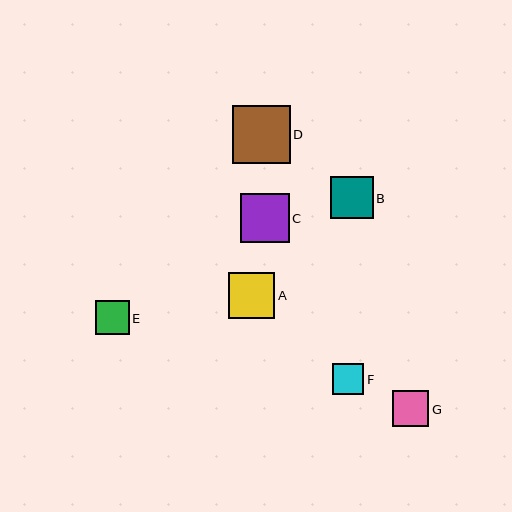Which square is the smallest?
Square F is the smallest with a size of approximately 31 pixels.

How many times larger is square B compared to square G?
Square B is approximately 1.2 times the size of square G.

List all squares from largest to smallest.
From largest to smallest: D, C, A, B, G, E, F.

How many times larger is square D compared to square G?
Square D is approximately 1.6 times the size of square G.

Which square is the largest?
Square D is the largest with a size of approximately 58 pixels.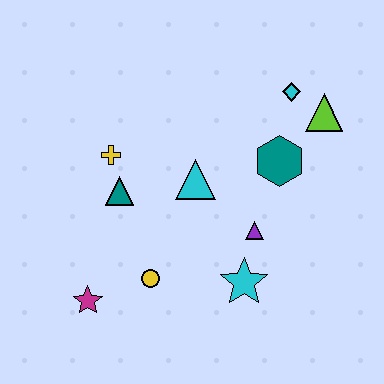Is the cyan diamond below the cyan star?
No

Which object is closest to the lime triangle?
The cyan diamond is closest to the lime triangle.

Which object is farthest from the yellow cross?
The lime triangle is farthest from the yellow cross.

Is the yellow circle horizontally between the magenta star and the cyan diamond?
Yes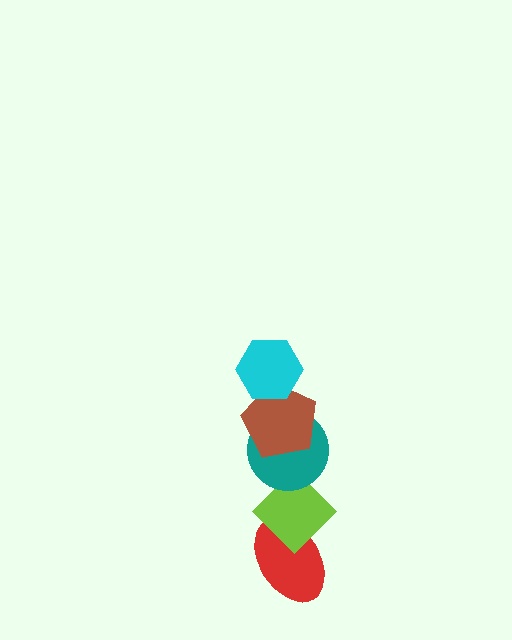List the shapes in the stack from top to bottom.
From top to bottom: the cyan hexagon, the brown pentagon, the teal circle, the lime diamond, the red ellipse.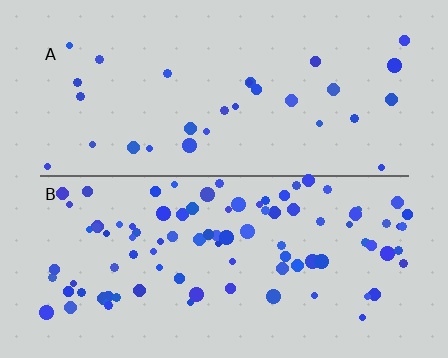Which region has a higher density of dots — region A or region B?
B (the bottom).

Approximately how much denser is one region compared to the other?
Approximately 3.2× — region B over region A.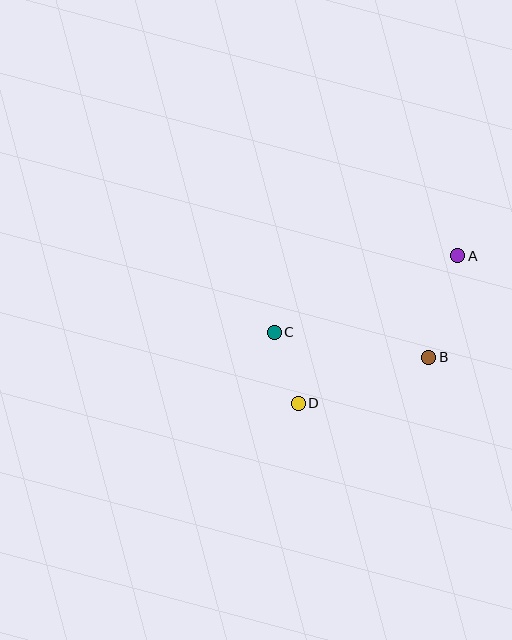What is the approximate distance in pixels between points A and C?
The distance between A and C is approximately 199 pixels.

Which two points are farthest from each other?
Points A and D are farthest from each other.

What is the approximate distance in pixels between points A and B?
The distance between A and B is approximately 106 pixels.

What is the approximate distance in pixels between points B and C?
The distance between B and C is approximately 156 pixels.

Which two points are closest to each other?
Points C and D are closest to each other.